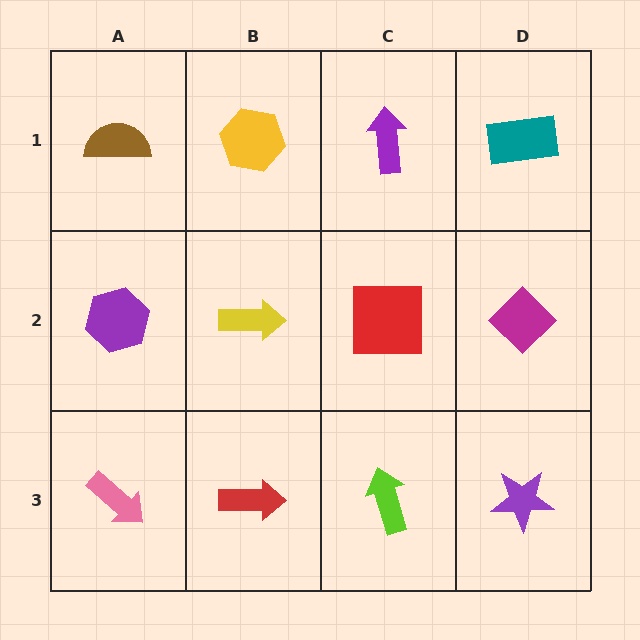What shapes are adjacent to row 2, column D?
A teal rectangle (row 1, column D), a purple star (row 3, column D), a red square (row 2, column C).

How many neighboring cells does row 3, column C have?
3.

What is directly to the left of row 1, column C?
A yellow hexagon.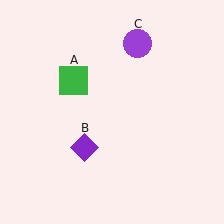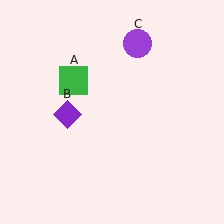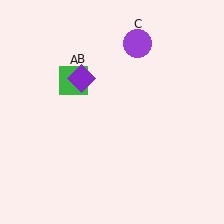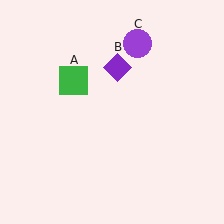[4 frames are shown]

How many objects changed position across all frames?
1 object changed position: purple diamond (object B).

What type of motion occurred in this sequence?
The purple diamond (object B) rotated clockwise around the center of the scene.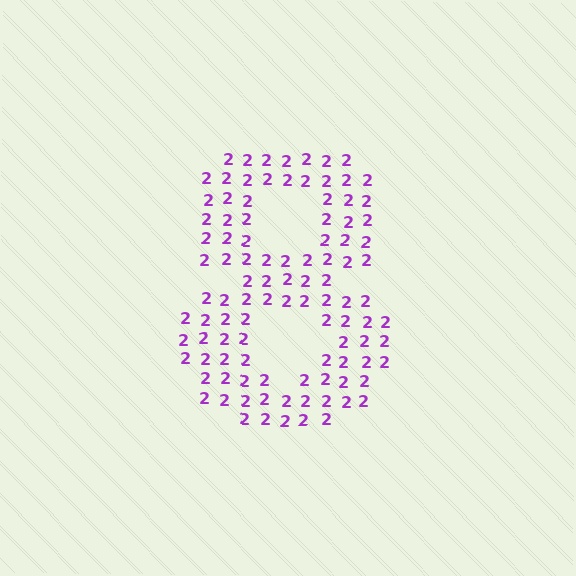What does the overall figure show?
The overall figure shows the digit 8.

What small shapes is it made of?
It is made of small digit 2's.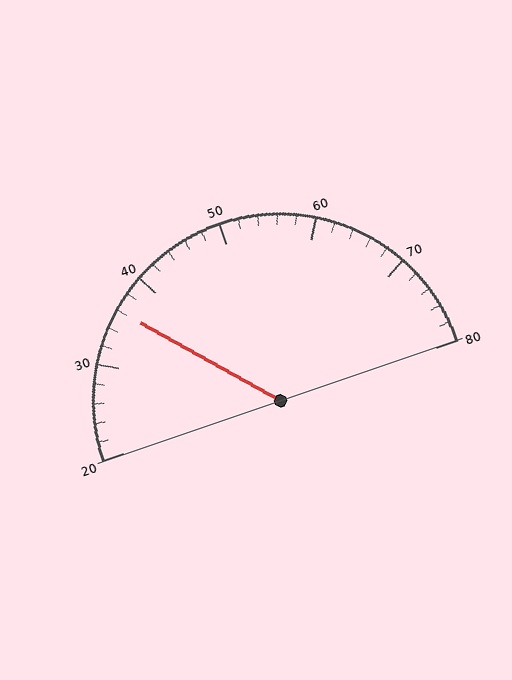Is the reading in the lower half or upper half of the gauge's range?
The reading is in the lower half of the range (20 to 80).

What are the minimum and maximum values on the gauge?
The gauge ranges from 20 to 80.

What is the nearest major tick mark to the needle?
The nearest major tick mark is 40.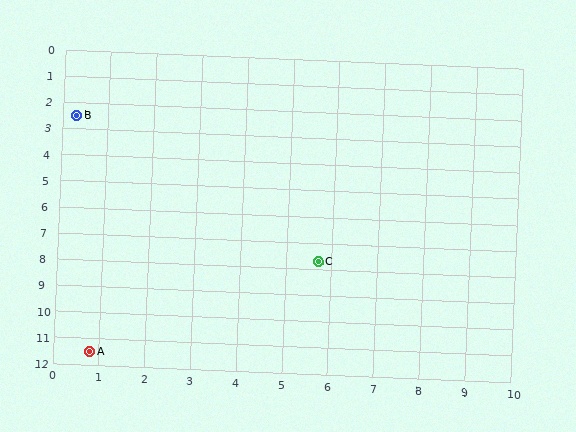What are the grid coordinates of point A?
Point A is at approximately (0.8, 11.5).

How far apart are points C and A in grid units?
Points C and A are about 6.2 grid units apart.